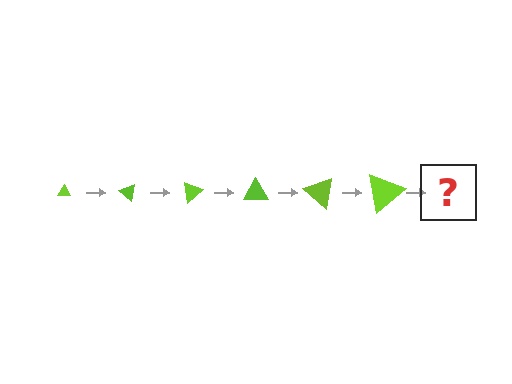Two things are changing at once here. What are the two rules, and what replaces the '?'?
The two rules are that the triangle grows larger each step and it rotates 40 degrees each step. The '?' should be a triangle, larger than the previous one and rotated 240 degrees from the start.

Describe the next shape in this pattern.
It should be a triangle, larger than the previous one and rotated 240 degrees from the start.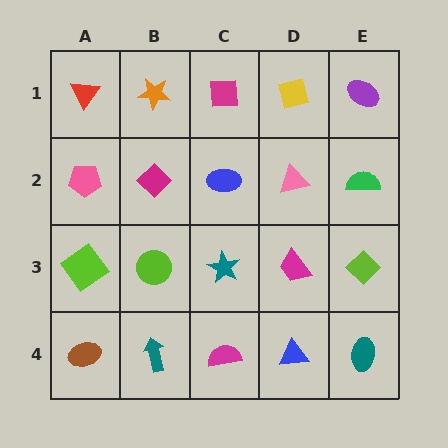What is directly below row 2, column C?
A teal star.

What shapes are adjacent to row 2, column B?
An orange star (row 1, column B), a lime circle (row 3, column B), a pink pentagon (row 2, column A), a blue ellipse (row 2, column C).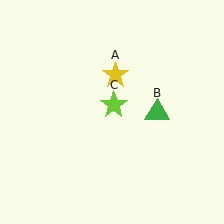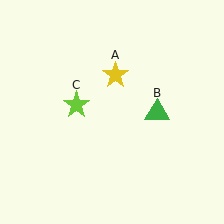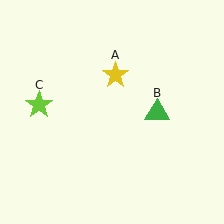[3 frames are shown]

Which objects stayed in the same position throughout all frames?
Yellow star (object A) and green triangle (object B) remained stationary.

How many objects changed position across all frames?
1 object changed position: lime star (object C).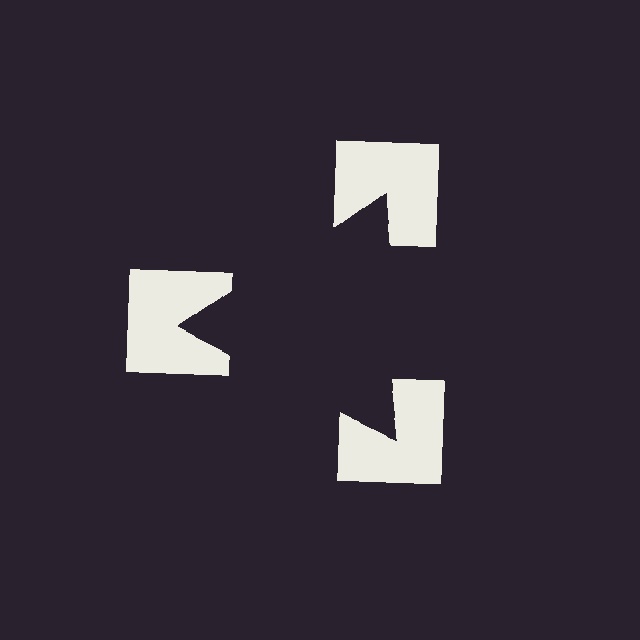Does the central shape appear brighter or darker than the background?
It typically appears slightly darker than the background, even though no actual brightness change is drawn.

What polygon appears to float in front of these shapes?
An illusory triangle — its edges are inferred from the aligned wedge cuts in the notched squares, not physically drawn.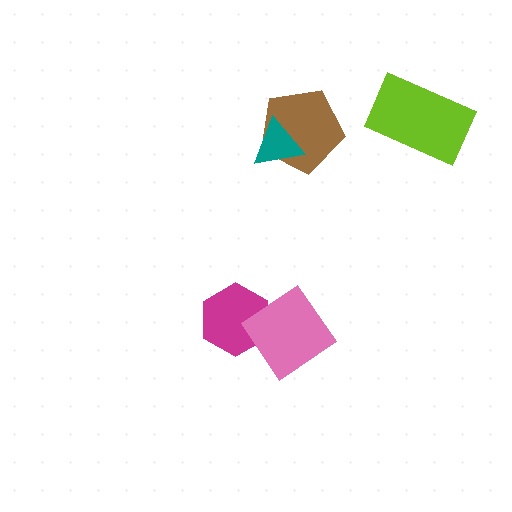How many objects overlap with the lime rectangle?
0 objects overlap with the lime rectangle.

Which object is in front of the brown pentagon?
The teal triangle is in front of the brown pentagon.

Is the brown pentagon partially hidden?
Yes, it is partially covered by another shape.